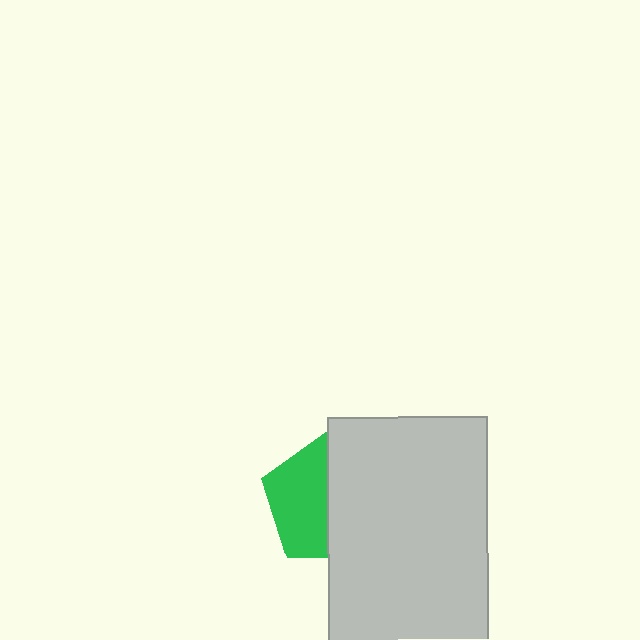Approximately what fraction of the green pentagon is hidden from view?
Roughly 52% of the green pentagon is hidden behind the light gray rectangle.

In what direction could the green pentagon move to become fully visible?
The green pentagon could move left. That would shift it out from behind the light gray rectangle entirely.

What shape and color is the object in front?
The object in front is a light gray rectangle.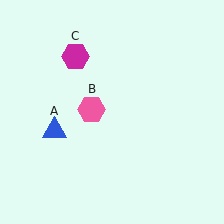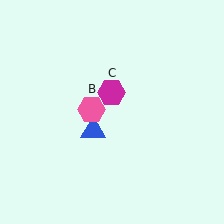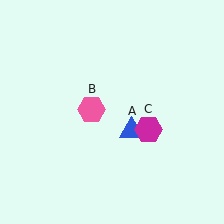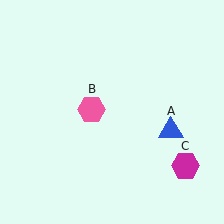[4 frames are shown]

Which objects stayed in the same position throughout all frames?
Pink hexagon (object B) remained stationary.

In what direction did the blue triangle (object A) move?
The blue triangle (object A) moved right.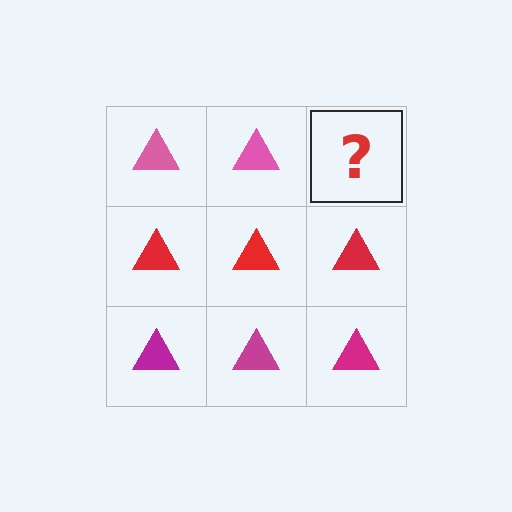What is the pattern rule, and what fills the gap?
The rule is that each row has a consistent color. The gap should be filled with a pink triangle.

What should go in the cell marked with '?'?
The missing cell should contain a pink triangle.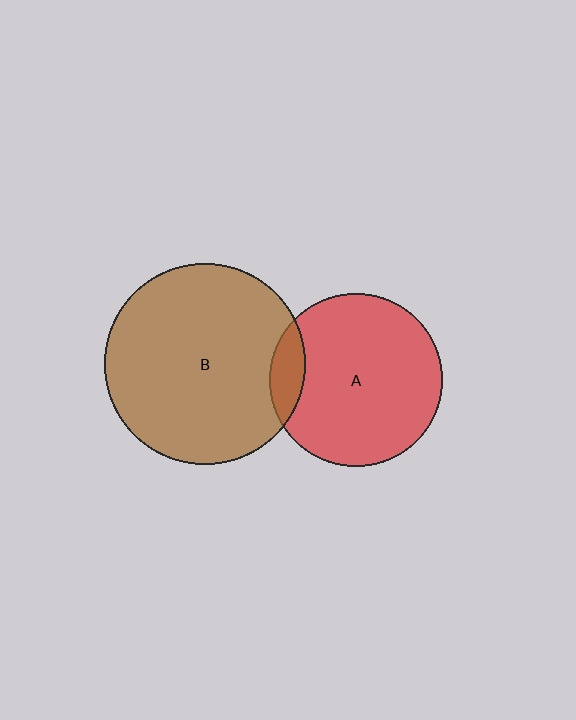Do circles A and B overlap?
Yes.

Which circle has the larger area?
Circle B (brown).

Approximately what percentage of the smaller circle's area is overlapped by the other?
Approximately 10%.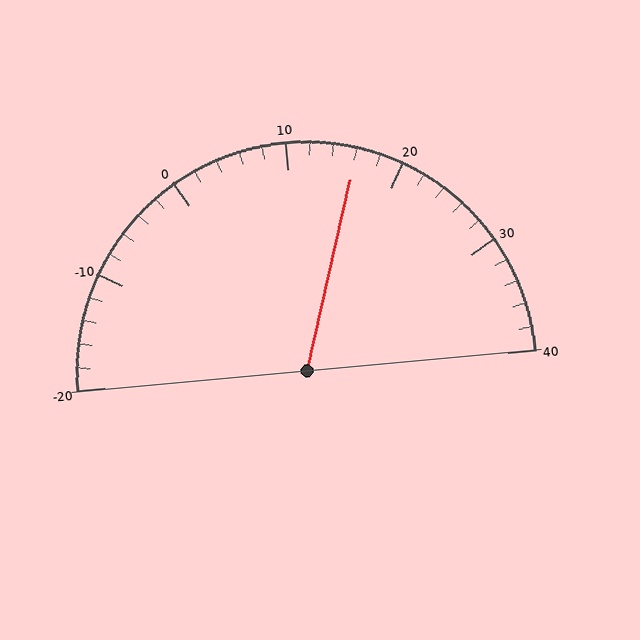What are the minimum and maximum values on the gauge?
The gauge ranges from -20 to 40.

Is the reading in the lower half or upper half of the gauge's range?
The reading is in the upper half of the range (-20 to 40).